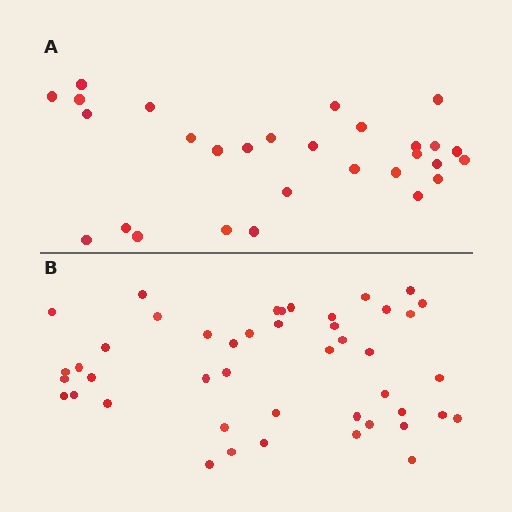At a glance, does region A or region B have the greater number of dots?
Region B (the bottom region) has more dots.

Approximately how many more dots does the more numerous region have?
Region B has approximately 15 more dots than region A.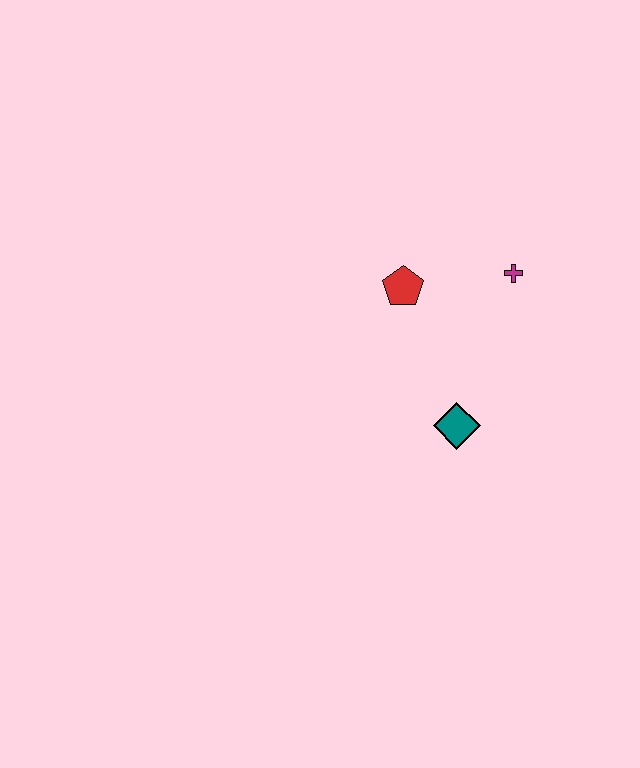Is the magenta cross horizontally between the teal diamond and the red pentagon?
No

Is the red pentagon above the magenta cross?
No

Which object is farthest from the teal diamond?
The magenta cross is farthest from the teal diamond.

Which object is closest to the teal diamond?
The red pentagon is closest to the teal diamond.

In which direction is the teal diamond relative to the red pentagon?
The teal diamond is below the red pentagon.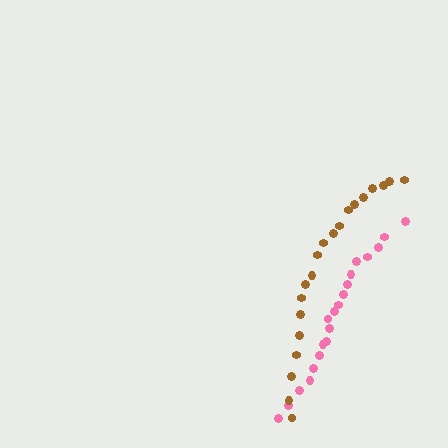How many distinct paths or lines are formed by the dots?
There are 2 distinct paths.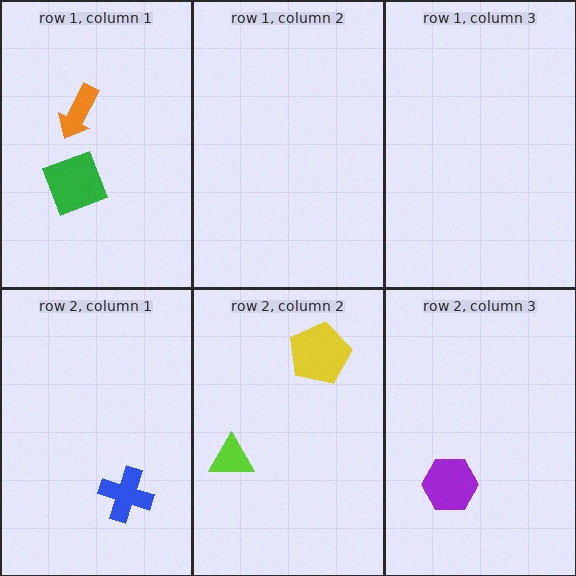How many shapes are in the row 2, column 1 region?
1.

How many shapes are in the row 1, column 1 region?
2.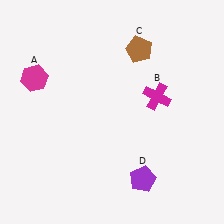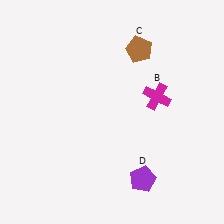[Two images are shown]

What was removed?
The magenta hexagon (A) was removed in Image 2.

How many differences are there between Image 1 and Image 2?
There is 1 difference between the two images.